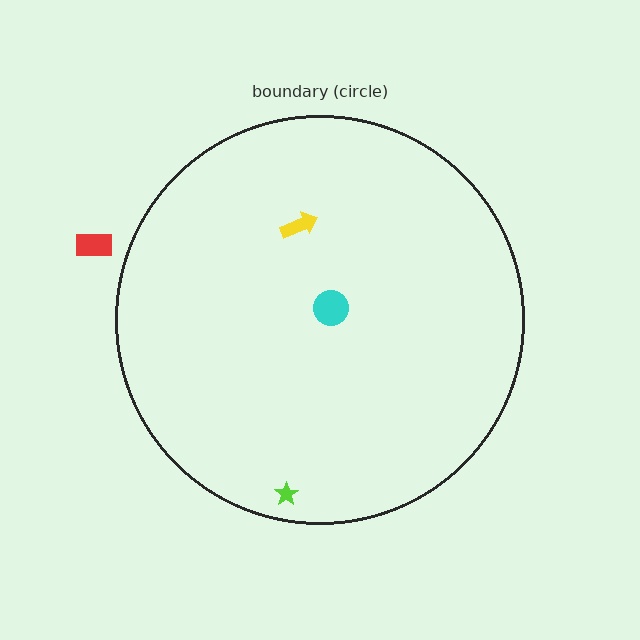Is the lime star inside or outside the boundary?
Inside.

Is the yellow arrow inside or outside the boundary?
Inside.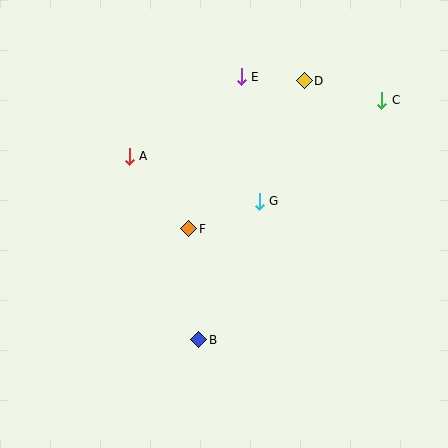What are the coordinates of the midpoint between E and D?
The midpoint between E and D is at (273, 79).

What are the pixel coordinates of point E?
Point E is at (241, 77).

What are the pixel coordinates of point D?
Point D is at (304, 81).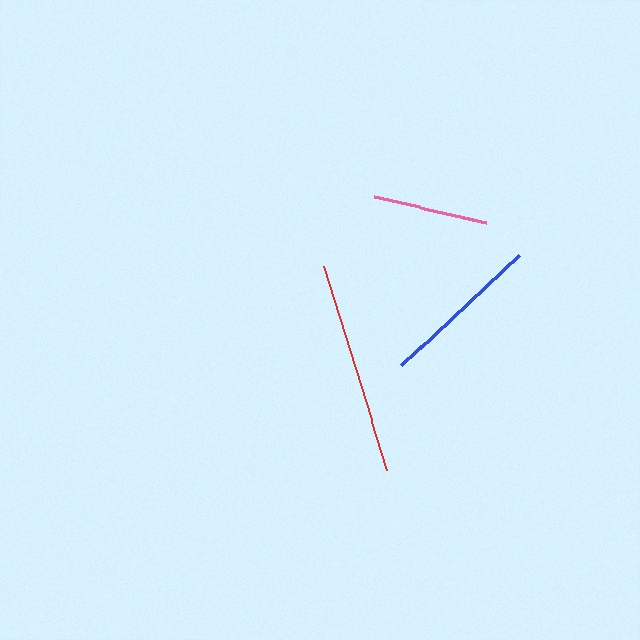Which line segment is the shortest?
The pink line is the shortest at approximately 116 pixels.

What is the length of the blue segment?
The blue segment is approximately 162 pixels long.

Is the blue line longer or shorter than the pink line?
The blue line is longer than the pink line.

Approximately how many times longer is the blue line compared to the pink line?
The blue line is approximately 1.4 times the length of the pink line.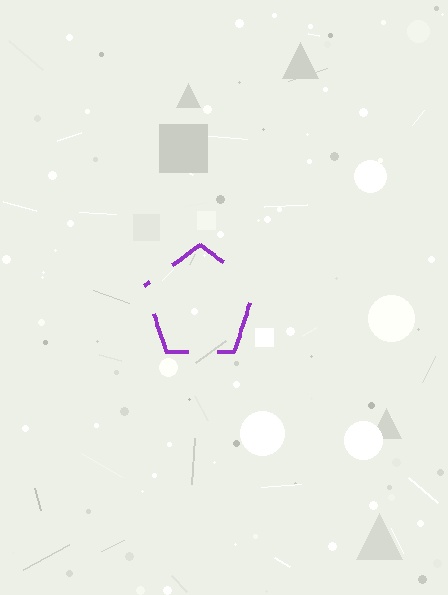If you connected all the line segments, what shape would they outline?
They would outline a pentagon.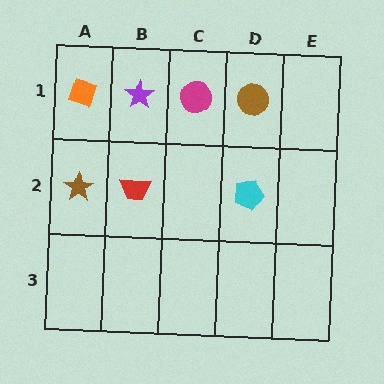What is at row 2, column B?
A red trapezoid.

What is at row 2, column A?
A brown star.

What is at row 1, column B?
A purple star.